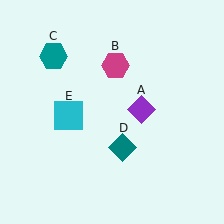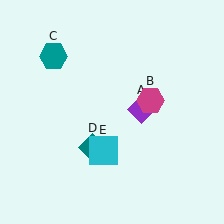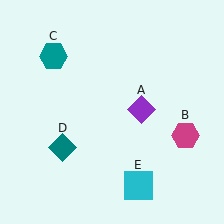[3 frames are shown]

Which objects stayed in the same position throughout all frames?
Purple diamond (object A) and teal hexagon (object C) remained stationary.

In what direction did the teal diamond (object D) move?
The teal diamond (object D) moved left.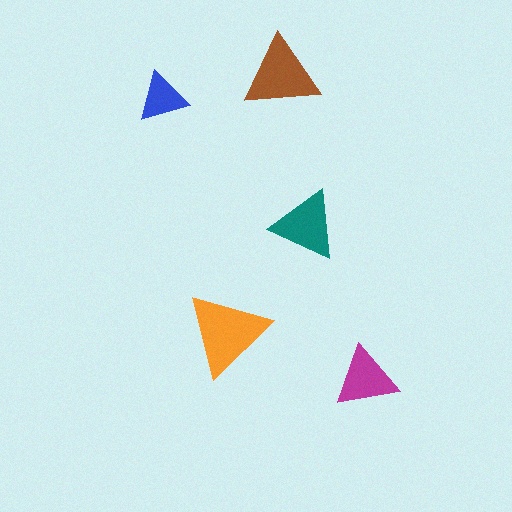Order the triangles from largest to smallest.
the orange one, the brown one, the teal one, the magenta one, the blue one.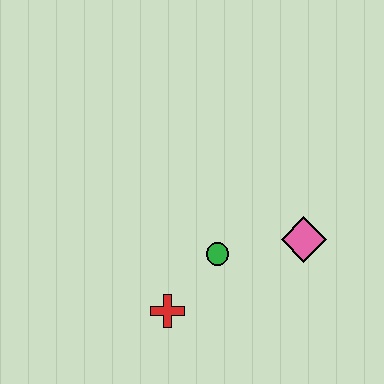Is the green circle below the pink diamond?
Yes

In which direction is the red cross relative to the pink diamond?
The red cross is to the left of the pink diamond.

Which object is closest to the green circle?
The red cross is closest to the green circle.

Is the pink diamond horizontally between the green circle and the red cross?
No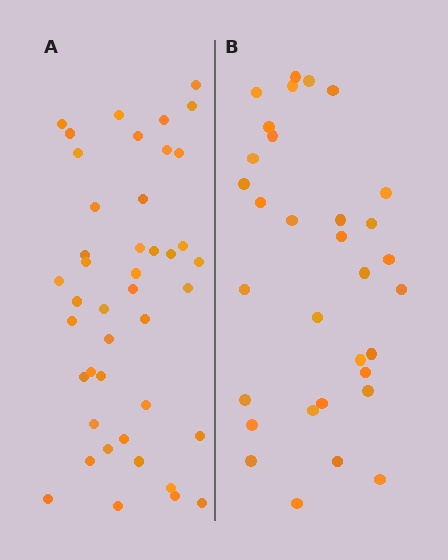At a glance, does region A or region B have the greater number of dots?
Region A (the left region) has more dots.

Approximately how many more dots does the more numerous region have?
Region A has roughly 12 or so more dots than region B.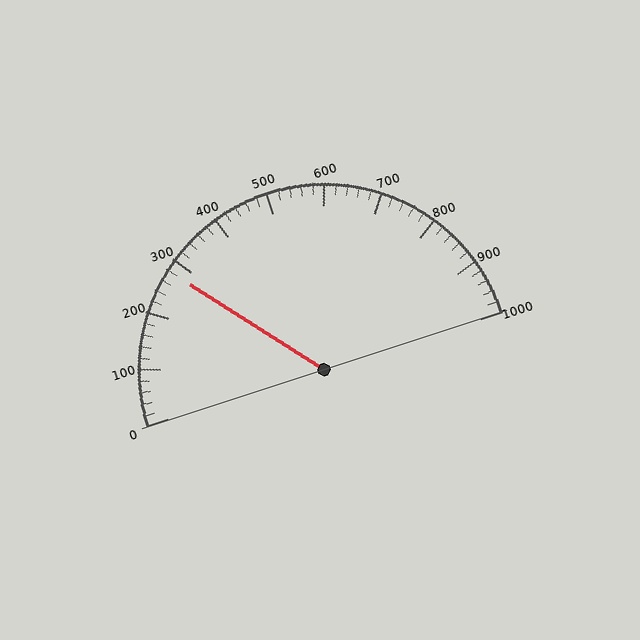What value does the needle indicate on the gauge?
The needle indicates approximately 280.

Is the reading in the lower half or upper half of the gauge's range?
The reading is in the lower half of the range (0 to 1000).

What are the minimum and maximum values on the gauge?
The gauge ranges from 0 to 1000.